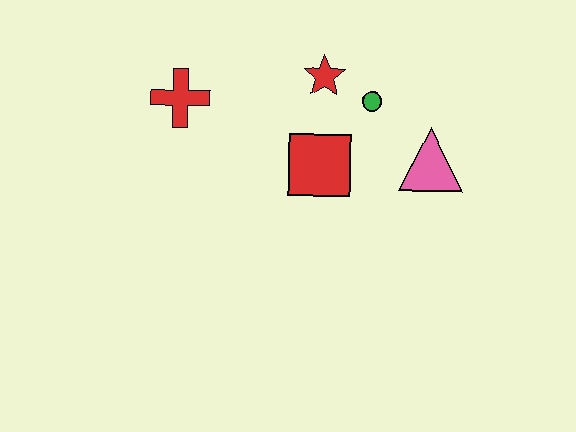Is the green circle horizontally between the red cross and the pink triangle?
Yes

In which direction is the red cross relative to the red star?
The red cross is to the left of the red star.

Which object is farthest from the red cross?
The pink triangle is farthest from the red cross.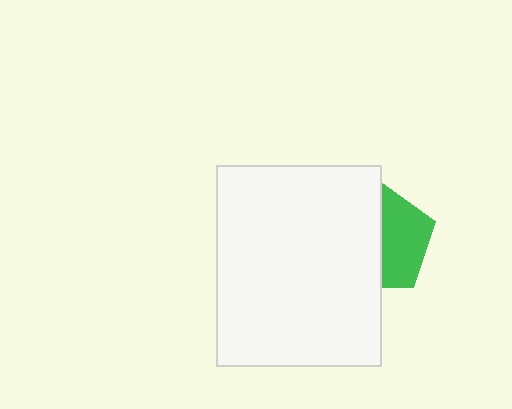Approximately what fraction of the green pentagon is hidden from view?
Roughly 53% of the green pentagon is hidden behind the white rectangle.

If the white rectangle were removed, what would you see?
You would see the complete green pentagon.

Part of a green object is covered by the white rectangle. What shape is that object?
It is a pentagon.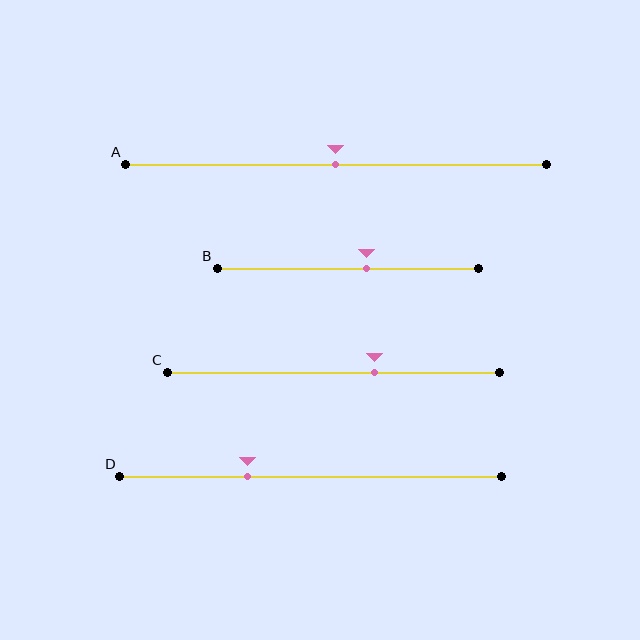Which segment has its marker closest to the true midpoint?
Segment A has its marker closest to the true midpoint.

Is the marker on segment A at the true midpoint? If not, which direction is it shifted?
Yes, the marker on segment A is at the true midpoint.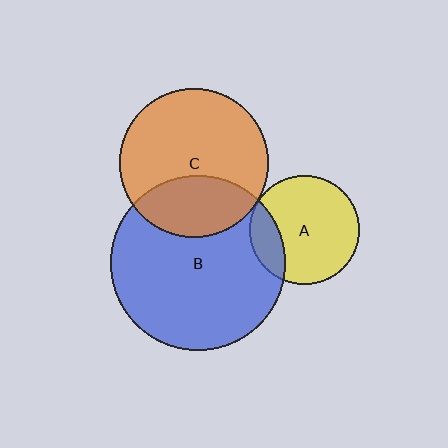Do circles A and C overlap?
Yes.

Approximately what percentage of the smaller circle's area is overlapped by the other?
Approximately 5%.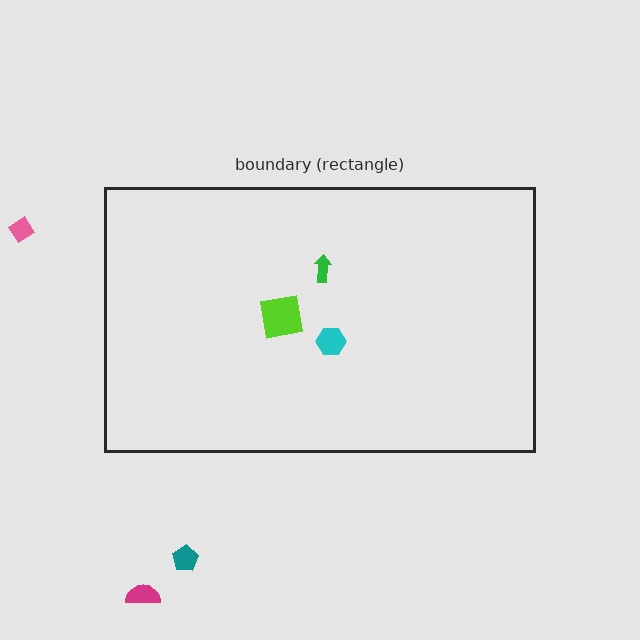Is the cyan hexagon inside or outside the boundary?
Inside.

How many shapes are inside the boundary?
3 inside, 3 outside.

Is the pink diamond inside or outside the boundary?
Outside.